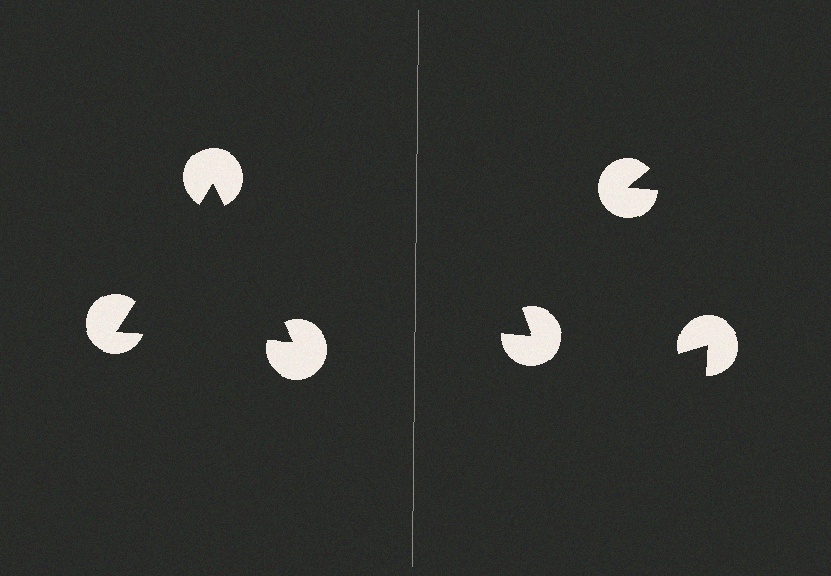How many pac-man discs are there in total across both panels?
6 — 3 on each side.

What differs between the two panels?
The pac-man discs are positioned identically on both sides; only the wedge orientations differ. On the left they align to a triangle; on the right they are misaligned.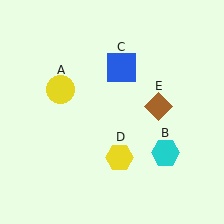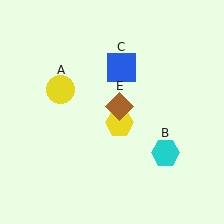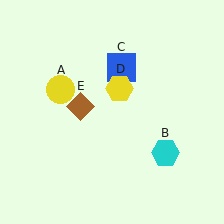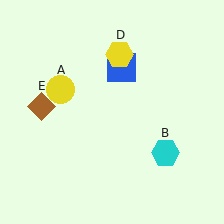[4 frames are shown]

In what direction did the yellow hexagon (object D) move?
The yellow hexagon (object D) moved up.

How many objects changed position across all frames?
2 objects changed position: yellow hexagon (object D), brown diamond (object E).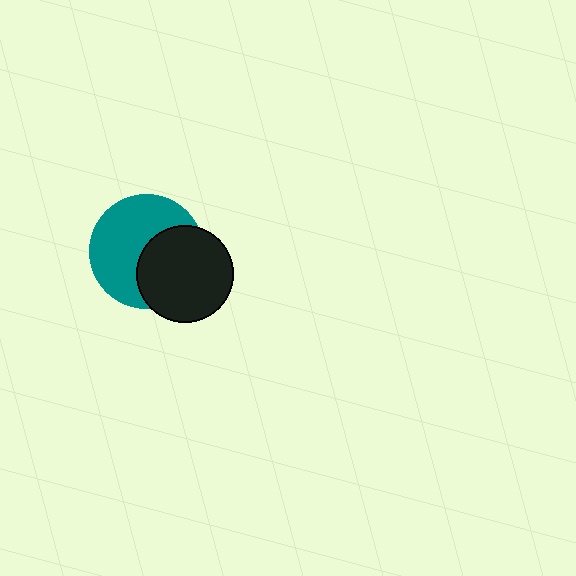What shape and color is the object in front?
The object in front is a black circle.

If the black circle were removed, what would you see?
You would see the complete teal circle.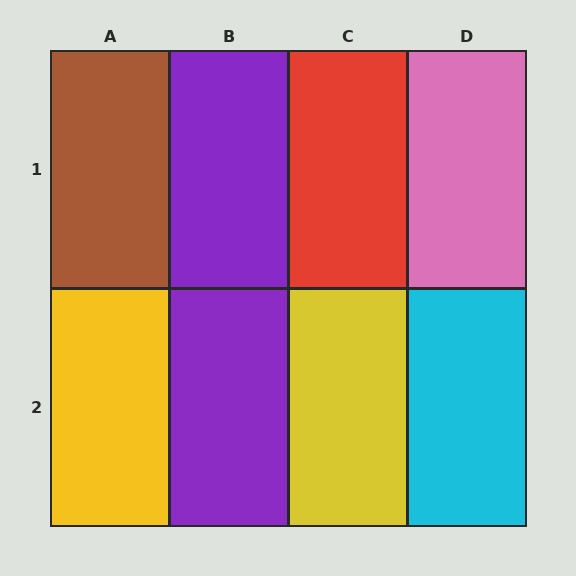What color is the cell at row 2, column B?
Purple.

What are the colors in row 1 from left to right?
Brown, purple, red, pink.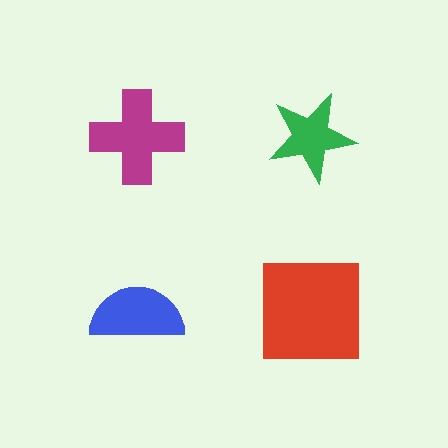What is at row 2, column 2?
A red square.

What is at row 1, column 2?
A green star.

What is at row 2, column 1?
A blue semicircle.